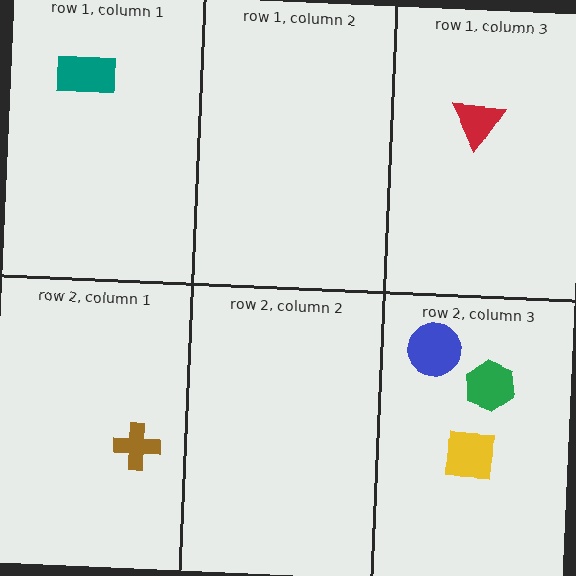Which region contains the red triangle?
The row 1, column 3 region.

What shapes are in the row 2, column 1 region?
The brown cross.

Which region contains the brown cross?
The row 2, column 1 region.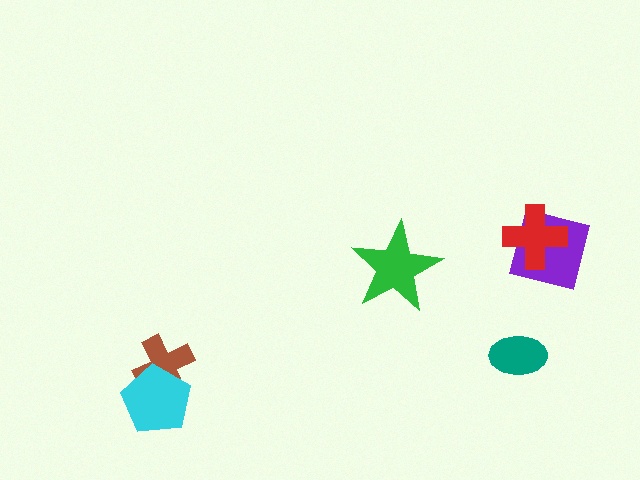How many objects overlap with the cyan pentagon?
1 object overlaps with the cyan pentagon.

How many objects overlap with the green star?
0 objects overlap with the green star.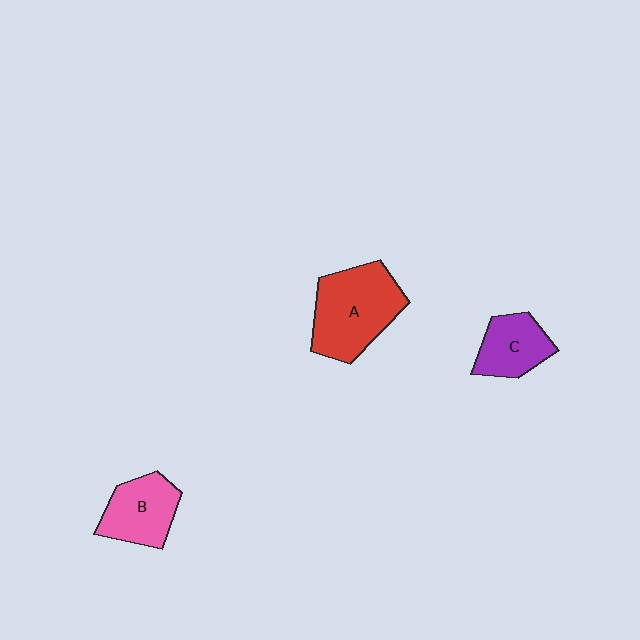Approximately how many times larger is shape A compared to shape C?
Approximately 1.7 times.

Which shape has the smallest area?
Shape C (purple).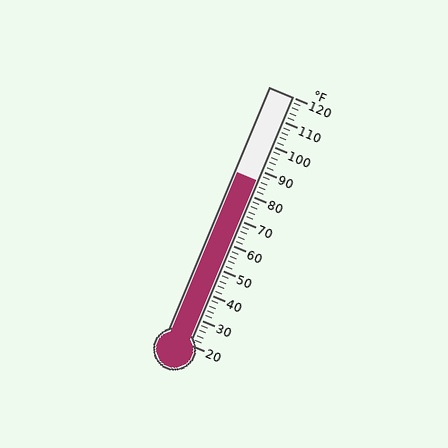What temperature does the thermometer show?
The thermometer shows approximately 86°F.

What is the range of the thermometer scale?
The thermometer scale ranges from 20°F to 120°F.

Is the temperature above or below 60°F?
The temperature is above 60°F.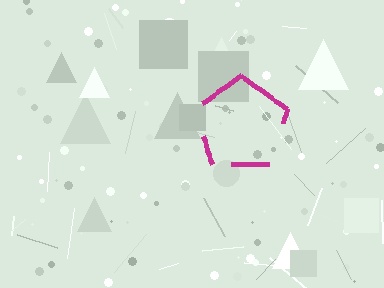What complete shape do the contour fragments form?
The contour fragments form a pentagon.